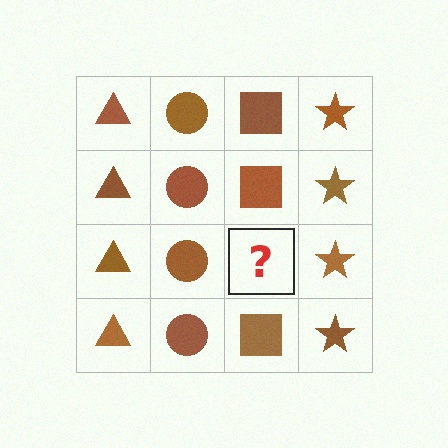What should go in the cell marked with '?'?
The missing cell should contain a brown square.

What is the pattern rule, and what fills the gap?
The rule is that each column has a consistent shape. The gap should be filled with a brown square.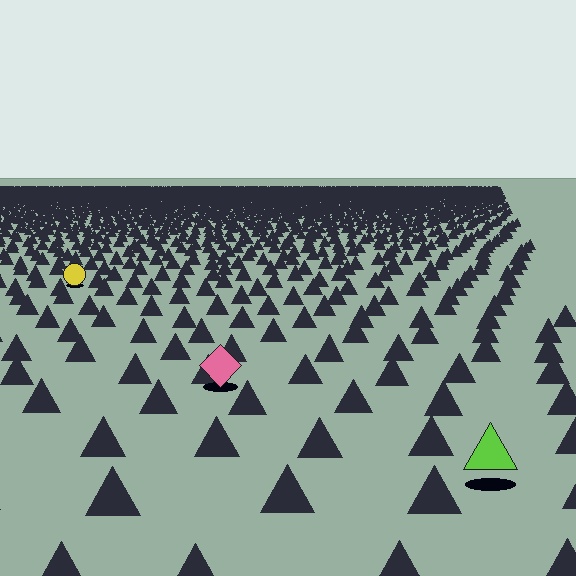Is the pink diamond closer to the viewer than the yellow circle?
Yes. The pink diamond is closer — you can tell from the texture gradient: the ground texture is coarser near it.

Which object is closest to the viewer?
The lime triangle is closest. The texture marks near it are larger and more spread out.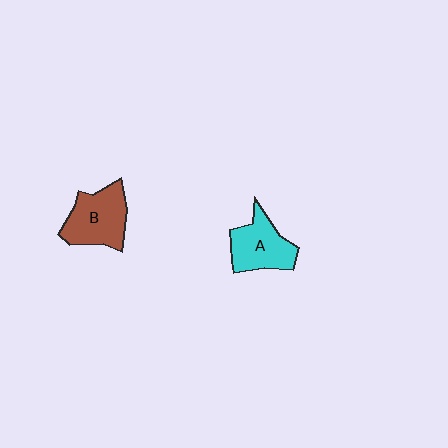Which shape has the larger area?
Shape B (brown).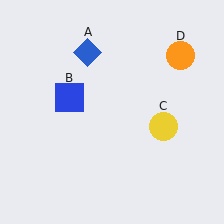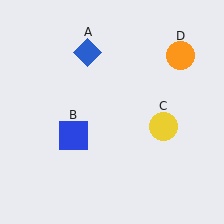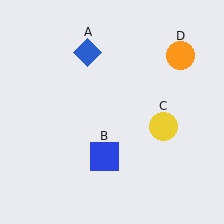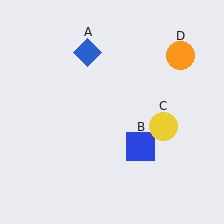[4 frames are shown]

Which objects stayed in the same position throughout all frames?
Blue diamond (object A) and yellow circle (object C) and orange circle (object D) remained stationary.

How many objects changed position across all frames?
1 object changed position: blue square (object B).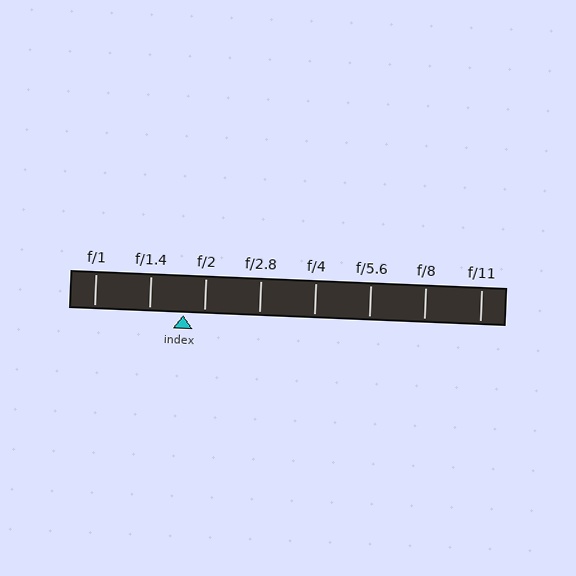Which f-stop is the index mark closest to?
The index mark is closest to f/2.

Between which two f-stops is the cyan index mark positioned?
The index mark is between f/1.4 and f/2.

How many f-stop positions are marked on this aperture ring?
There are 8 f-stop positions marked.